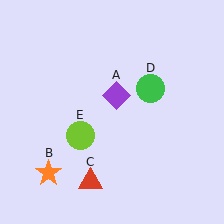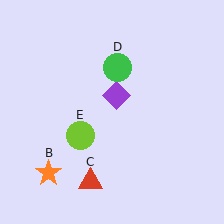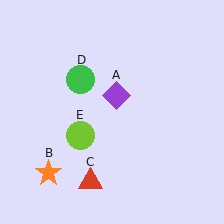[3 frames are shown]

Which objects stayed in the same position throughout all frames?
Purple diamond (object A) and orange star (object B) and red triangle (object C) and lime circle (object E) remained stationary.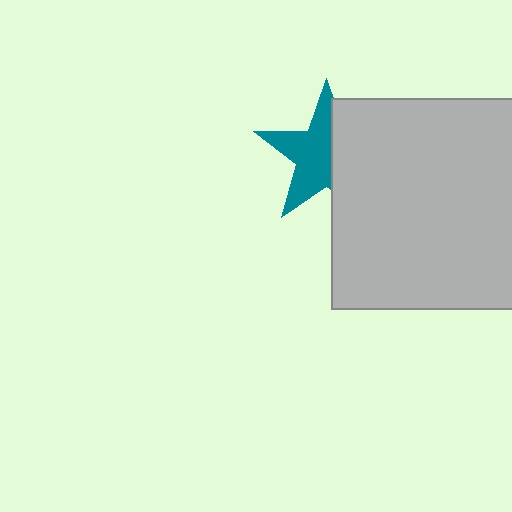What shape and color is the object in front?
The object in front is a light gray square.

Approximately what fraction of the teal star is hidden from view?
Roughly 42% of the teal star is hidden behind the light gray square.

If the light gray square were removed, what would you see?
You would see the complete teal star.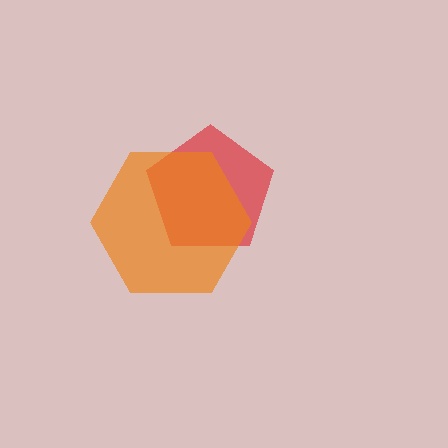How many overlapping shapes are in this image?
There are 2 overlapping shapes in the image.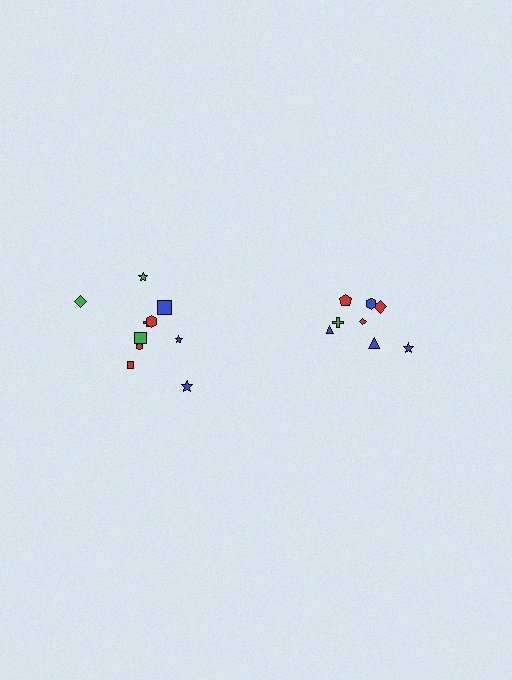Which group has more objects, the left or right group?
The left group.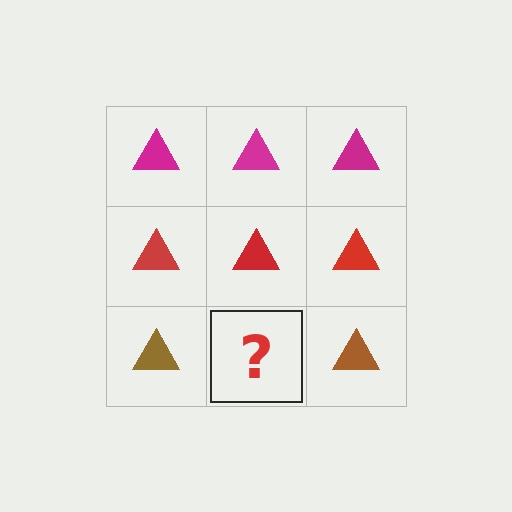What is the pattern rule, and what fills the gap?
The rule is that each row has a consistent color. The gap should be filled with a brown triangle.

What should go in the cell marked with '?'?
The missing cell should contain a brown triangle.